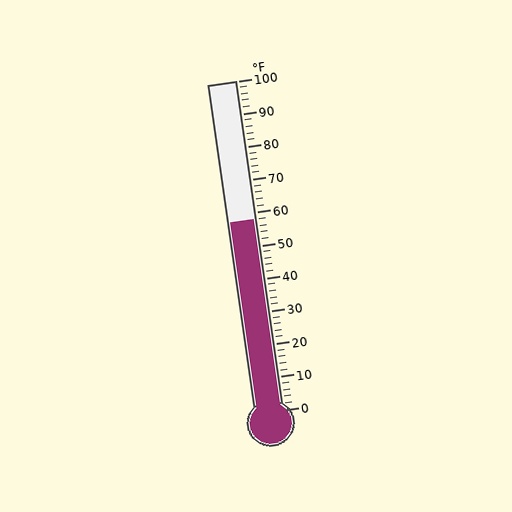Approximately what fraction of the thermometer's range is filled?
The thermometer is filled to approximately 60% of its range.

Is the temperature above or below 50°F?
The temperature is above 50°F.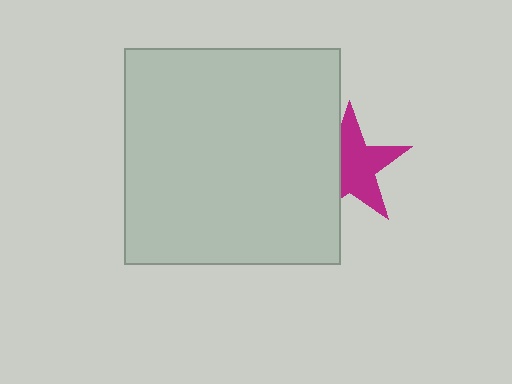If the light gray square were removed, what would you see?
You would see the complete magenta star.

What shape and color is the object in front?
The object in front is a light gray square.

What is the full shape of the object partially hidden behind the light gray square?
The partially hidden object is a magenta star.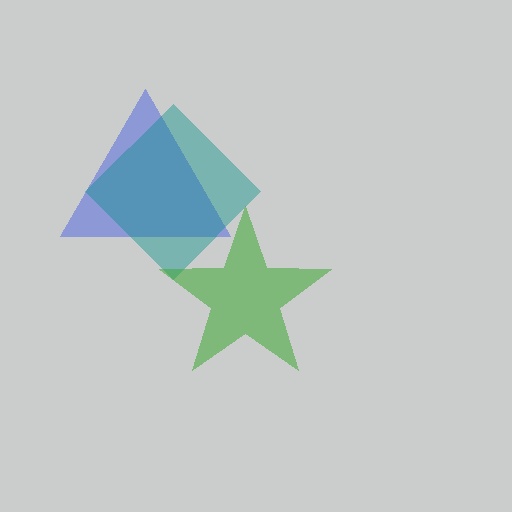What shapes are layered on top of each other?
The layered shapes are: a blue triangle, a teal diamond, a green star.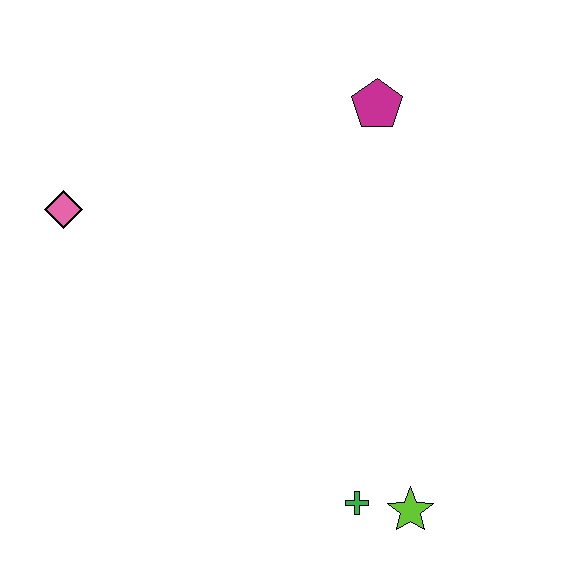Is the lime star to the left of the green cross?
No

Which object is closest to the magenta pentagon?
The pink diamond is closest to the magenta pentagon.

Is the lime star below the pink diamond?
Yes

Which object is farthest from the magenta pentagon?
The lime star is farthest from the magenta pentagon.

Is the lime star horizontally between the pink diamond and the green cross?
No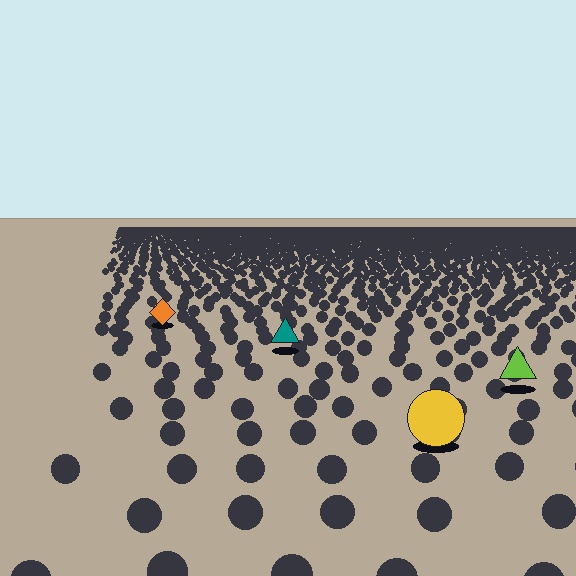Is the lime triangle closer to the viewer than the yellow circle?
No. The yellow circle is closer — you can tell from the texture gradient: the ground texture is coarser near it.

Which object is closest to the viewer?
The yellow circle is closest. The texture marks near it are larger and more spread out.